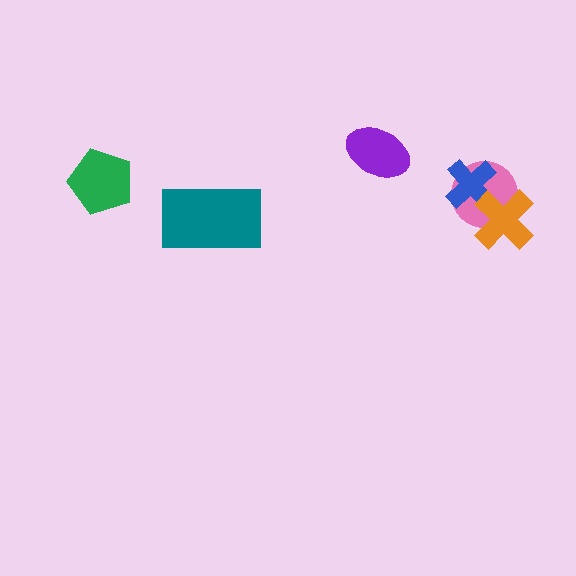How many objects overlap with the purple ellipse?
0 objects overlap with the purple ellipse.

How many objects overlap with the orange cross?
2 objects overlap with the orange cross.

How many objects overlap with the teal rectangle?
0 objects overlap with the teal rectangle.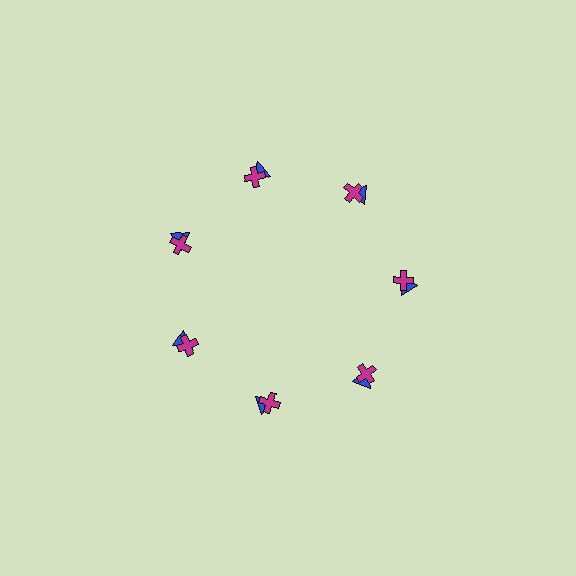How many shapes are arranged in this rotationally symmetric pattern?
There are 14 shapes, arranged in 7 groups of 2.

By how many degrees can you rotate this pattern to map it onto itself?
The pattern maps onto itself every 51 degrees of rotation.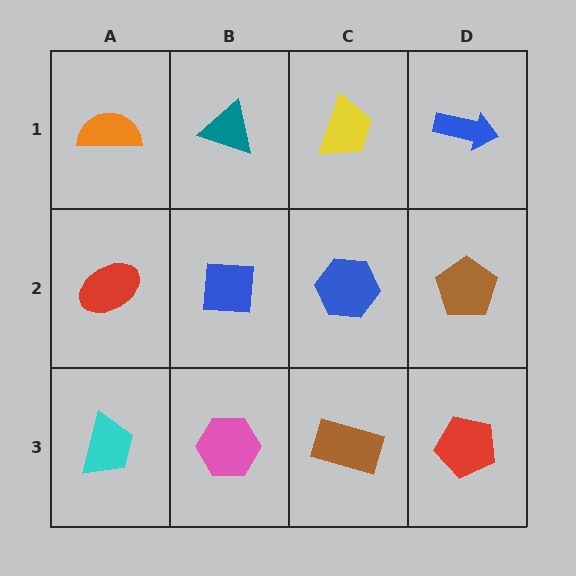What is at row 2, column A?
A red ellipse.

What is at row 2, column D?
A brown pentagon.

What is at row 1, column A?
An orange semicircle.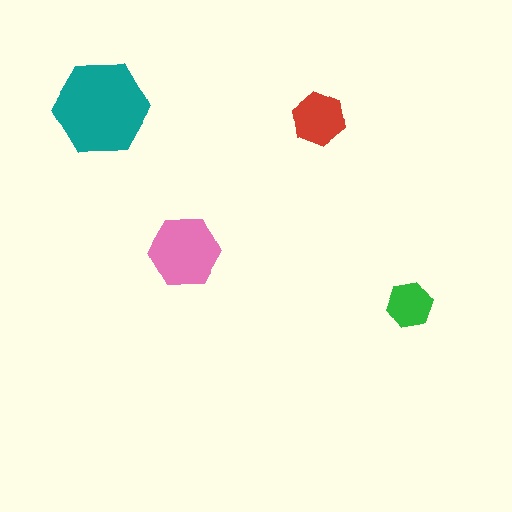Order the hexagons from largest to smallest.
the teal one, the pink one, the red one, the green one.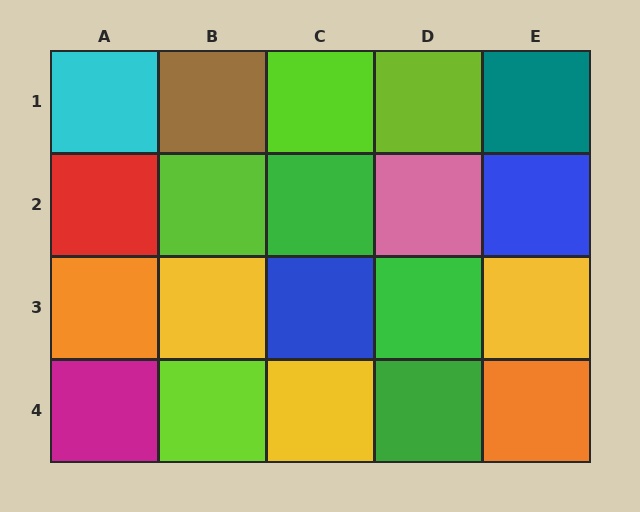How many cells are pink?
1 cell is pink.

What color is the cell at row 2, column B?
Lime.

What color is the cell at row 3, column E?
Yellow.